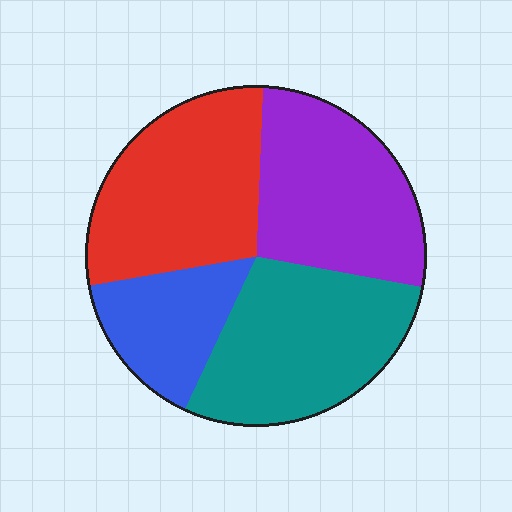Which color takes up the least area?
Blue, at roughly 15%.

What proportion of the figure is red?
Red covers roughly 30% of the figure.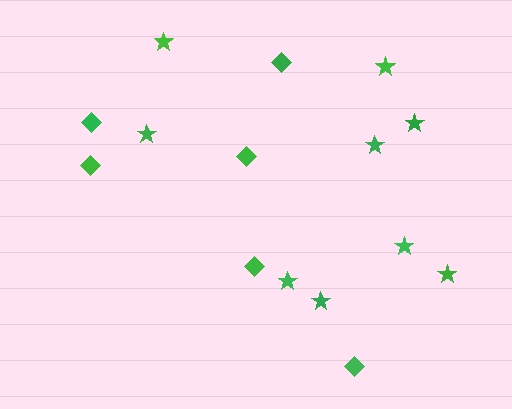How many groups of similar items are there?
There are 2 groups: one group of stars (9) and one group of diamonds (6).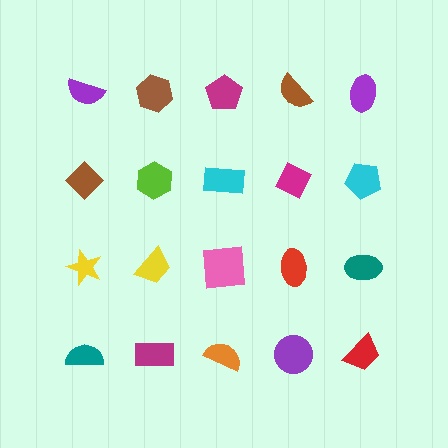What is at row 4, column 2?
A magenta rectangle.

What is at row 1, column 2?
A brown hexagon.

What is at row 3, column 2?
A yellow trapezoid.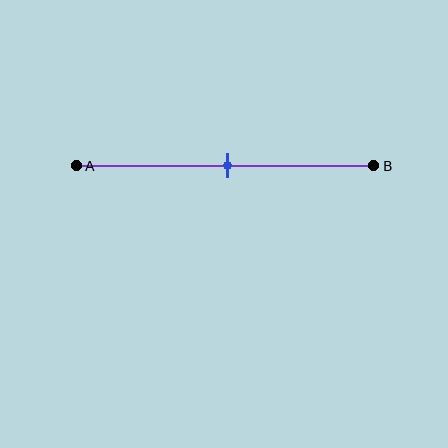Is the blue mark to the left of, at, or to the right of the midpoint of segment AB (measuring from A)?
The blue mark is approximately at the midpoint of segment AB.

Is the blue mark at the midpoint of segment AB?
Yes, the mark is approximately at the midpoint.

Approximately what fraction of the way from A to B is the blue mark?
The blue mark is approximately 50% of the way from A to B.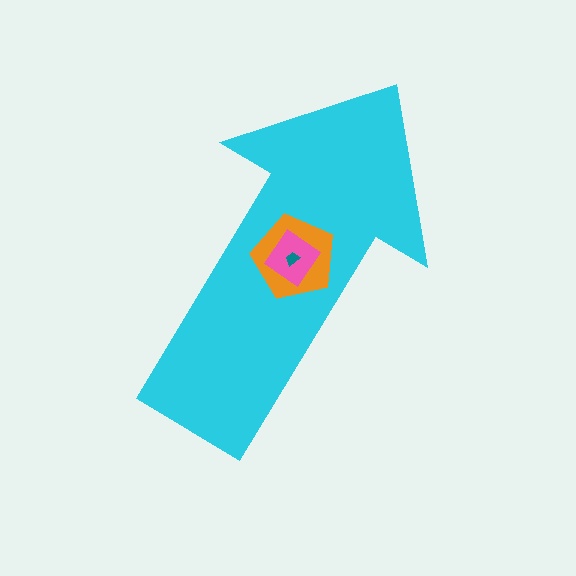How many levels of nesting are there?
4.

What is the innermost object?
The teal trapezoid.